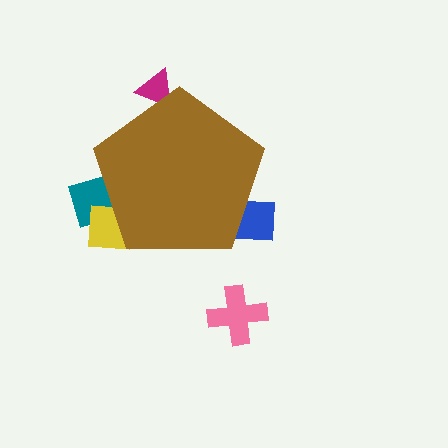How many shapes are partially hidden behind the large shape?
4 shapes are partially hidden.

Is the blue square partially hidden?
Yes, the blue square is partially hidden behind the brown pentagon.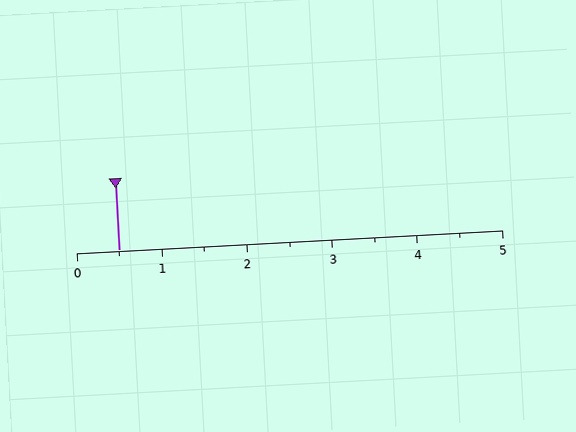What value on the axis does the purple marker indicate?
The marker indicates approximately 0.5.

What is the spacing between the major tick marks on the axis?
The major ticks are spaced 1 apart.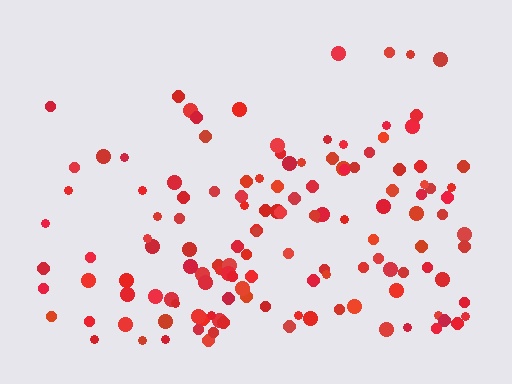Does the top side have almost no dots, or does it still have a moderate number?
Still a moderate number, just noticeably fewer than the bottom.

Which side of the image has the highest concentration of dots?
The bottom.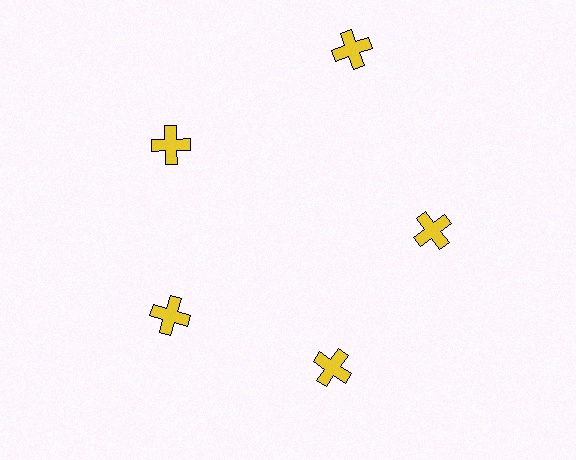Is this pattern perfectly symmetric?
No. The 5 yellow crosses are arranged in a ring, but one element near the 1 o'clock position is pushed outward from the center, breaking the 5-fold rotational symmetry.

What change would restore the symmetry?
The symmetry would be restored by moving it inward, back onto the ring so that all 5 crosses sit at equal angles and equal distance from the center.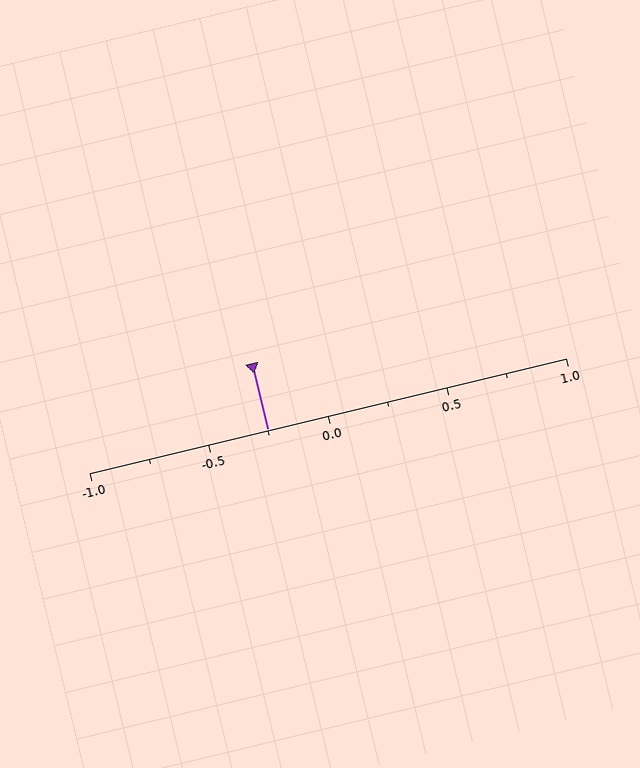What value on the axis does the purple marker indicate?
The marker indicates approximately -0.25.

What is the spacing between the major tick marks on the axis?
The major ticks are spaced 0.5 apart.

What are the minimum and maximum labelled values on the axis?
The axis runs from -1.0 to 1.0.